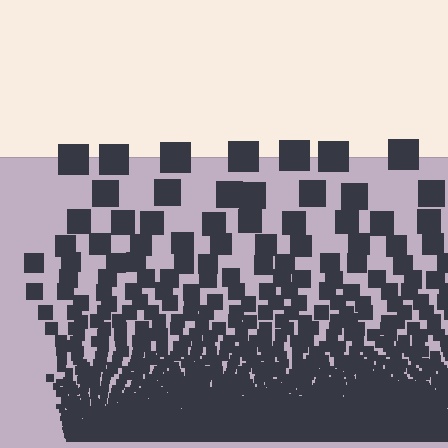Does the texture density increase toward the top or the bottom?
Density increases toward the bottom.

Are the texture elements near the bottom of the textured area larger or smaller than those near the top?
Smaller. The gradient is inverted — elements near the bottom are smaller and denser.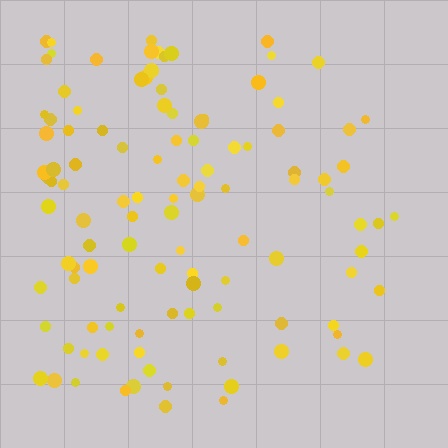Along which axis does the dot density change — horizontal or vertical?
Horizontal.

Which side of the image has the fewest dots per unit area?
The right.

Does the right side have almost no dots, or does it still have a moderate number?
Still a moderate number, just noticeably fewer than the left.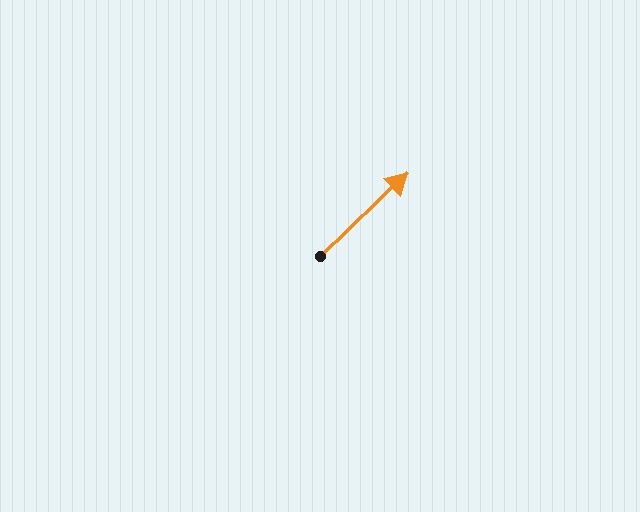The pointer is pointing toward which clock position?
Roughly 2 o'clock.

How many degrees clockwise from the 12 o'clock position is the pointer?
Approximately 46 degrees.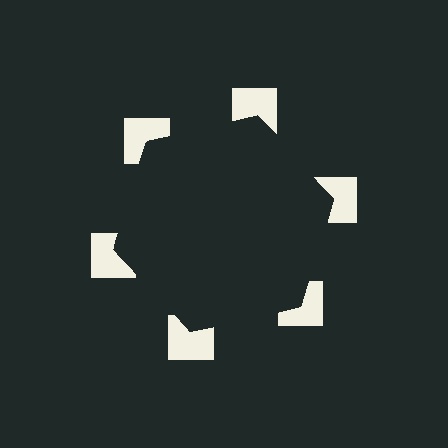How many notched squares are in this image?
There are 6 — one at each vertex of the illusory hexagon.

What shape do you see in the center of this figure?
An illusory hexagon — its edges are inferred from the aligned wedge cuts in the notched squares, not physically drawn.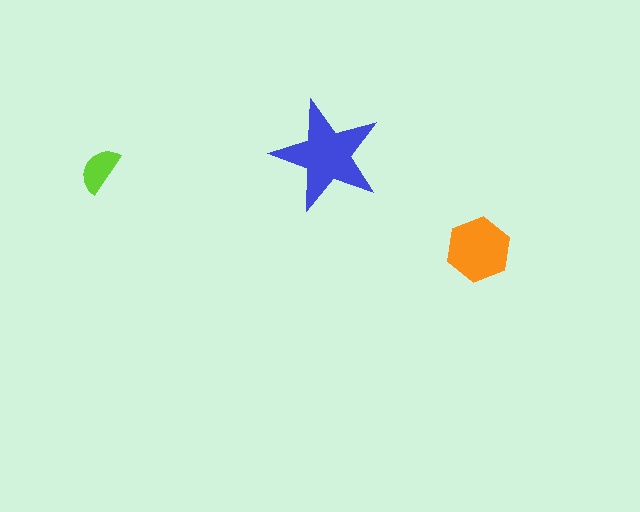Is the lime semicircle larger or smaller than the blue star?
Smaller.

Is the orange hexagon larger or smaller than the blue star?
Smaller.